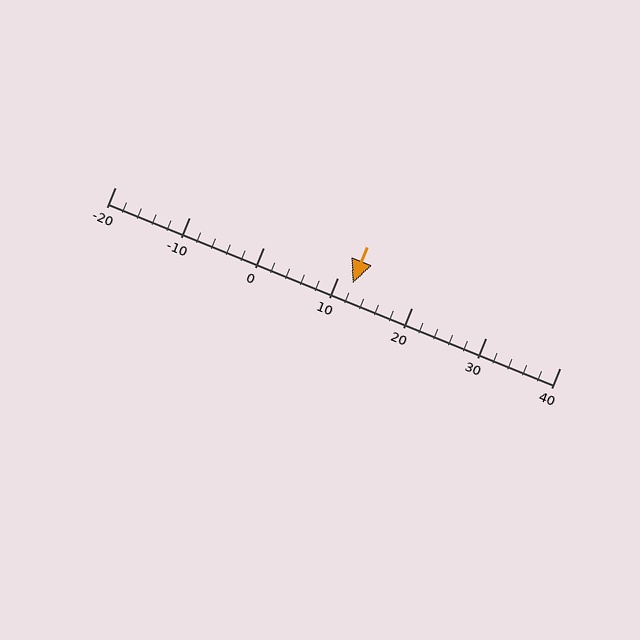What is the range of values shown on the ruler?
The ruler shows values from -20 to 40.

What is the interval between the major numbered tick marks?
The major tick marks are spaced 10 units apart.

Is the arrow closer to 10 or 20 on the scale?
The arrow is closer to 10.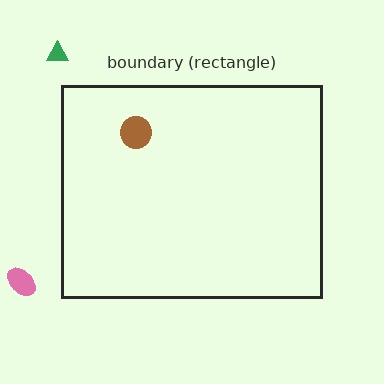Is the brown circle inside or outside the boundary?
Inside.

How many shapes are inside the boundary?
1 inside, 2 outside.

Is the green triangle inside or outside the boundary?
Outside.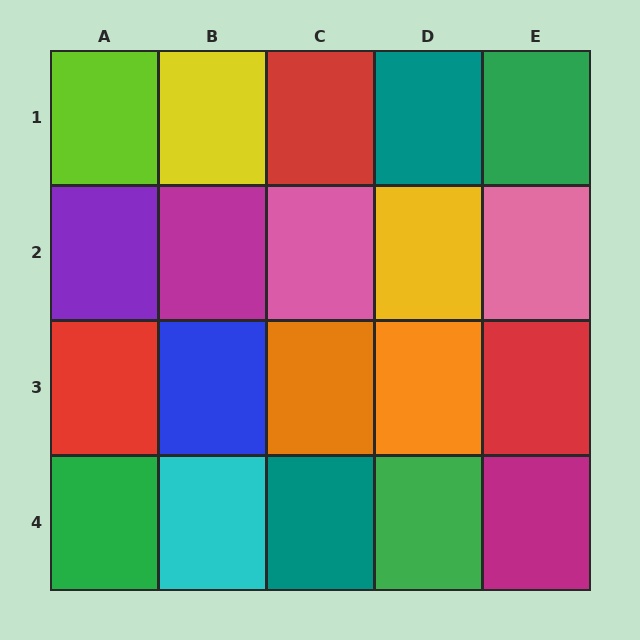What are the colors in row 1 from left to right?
Lime, yellow, red, teal, green.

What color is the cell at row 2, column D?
Yellow.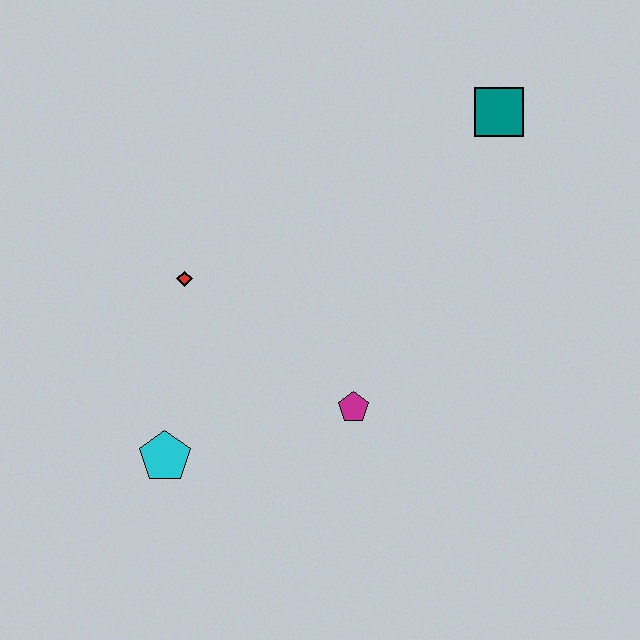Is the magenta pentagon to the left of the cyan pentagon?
No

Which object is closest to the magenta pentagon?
The cyan pentagon is closest to the magenta pentagon.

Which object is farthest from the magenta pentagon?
The teal square is farthest from the magenta pentagon.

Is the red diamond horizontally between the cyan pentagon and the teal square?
Yes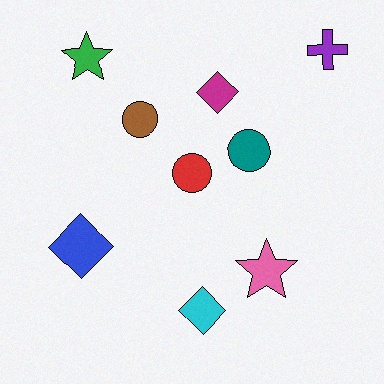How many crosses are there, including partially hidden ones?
There is 1 cross.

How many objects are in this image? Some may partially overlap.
There are 9 objects.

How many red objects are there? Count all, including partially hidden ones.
There is 1 red object.